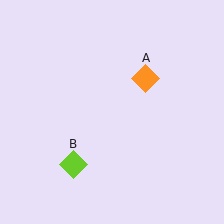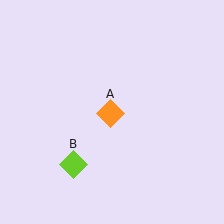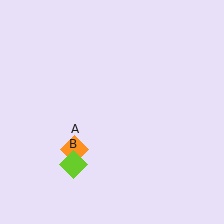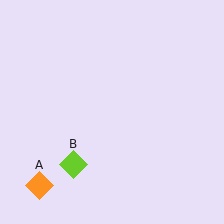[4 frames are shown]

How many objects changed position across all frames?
1 object changed position: orange diamond (object A).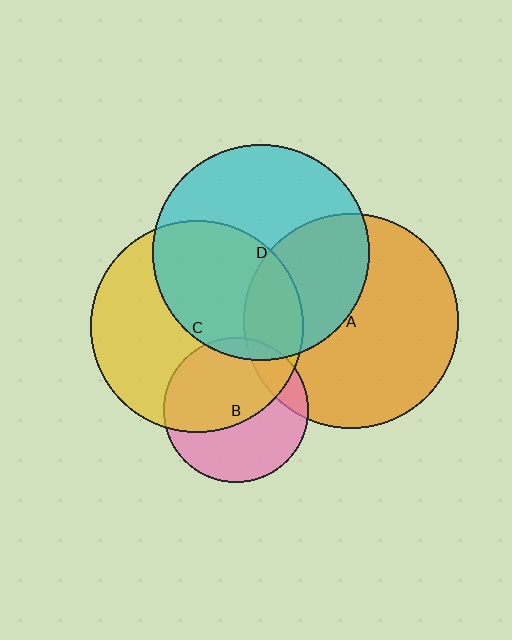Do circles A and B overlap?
Yes.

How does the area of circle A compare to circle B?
Approximately 2.2 times.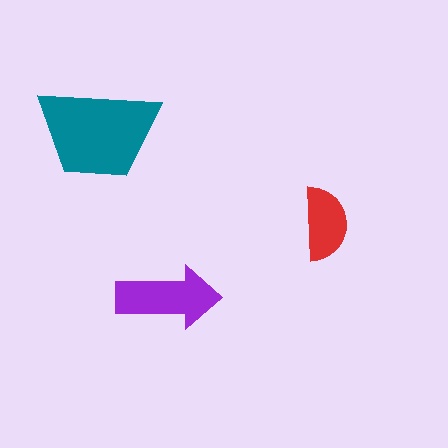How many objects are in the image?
There are 3 objects in the image.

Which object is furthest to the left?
The teal trapezoid is leftmost.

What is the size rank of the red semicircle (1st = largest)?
3rd.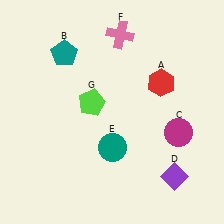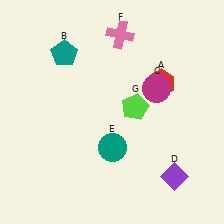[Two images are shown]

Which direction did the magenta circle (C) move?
The magenta circle (C) moved up.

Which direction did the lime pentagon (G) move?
The lime pentagon (G) moved right.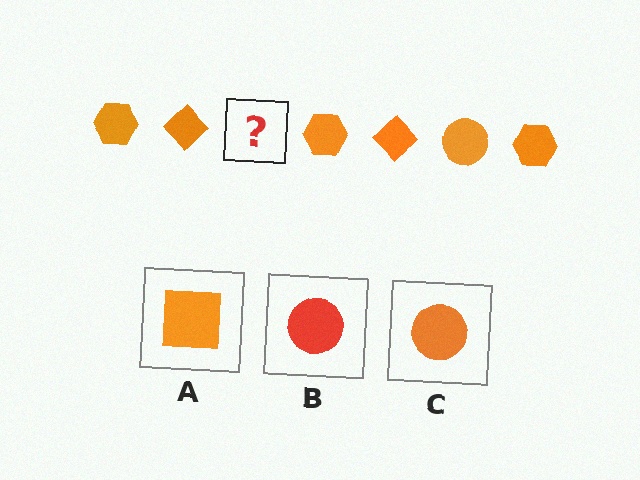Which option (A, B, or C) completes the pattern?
C.